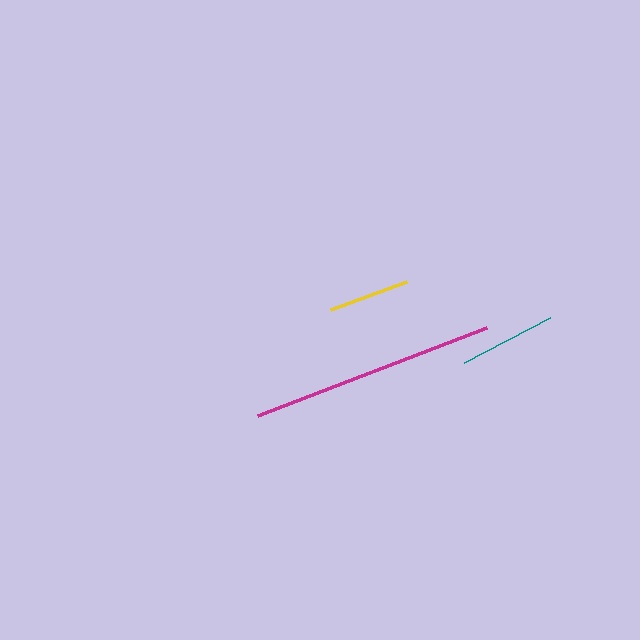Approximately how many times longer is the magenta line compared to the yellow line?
The magenta line is approximately 3.1 times the length of the yellow line.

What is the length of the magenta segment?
The magenta segment is approximately 246 pixels long.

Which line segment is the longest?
The magenta line is the longest at approximately 246 pixels.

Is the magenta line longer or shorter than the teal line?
The magenta line is longer than the teal line.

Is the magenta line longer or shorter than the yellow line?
The magenta line is longer than the yellow line.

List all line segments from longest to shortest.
From longest to shortest: magenta, teal, yellow.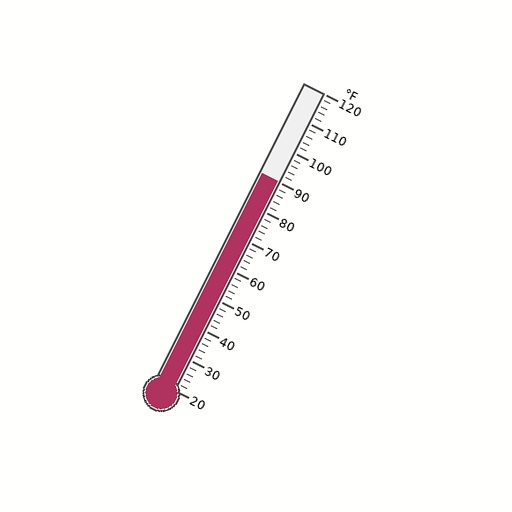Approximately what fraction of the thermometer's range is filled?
The thermometer is filled to approximately 70% of its range.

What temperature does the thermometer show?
The thermometer shows approximately 90°F.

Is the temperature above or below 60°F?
The temperature is above 60°F.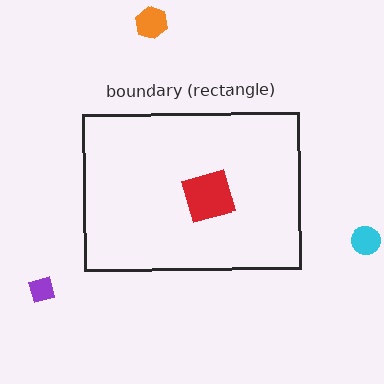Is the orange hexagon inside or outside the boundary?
Outside.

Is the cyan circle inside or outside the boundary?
Outside.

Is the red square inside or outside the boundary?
Inside.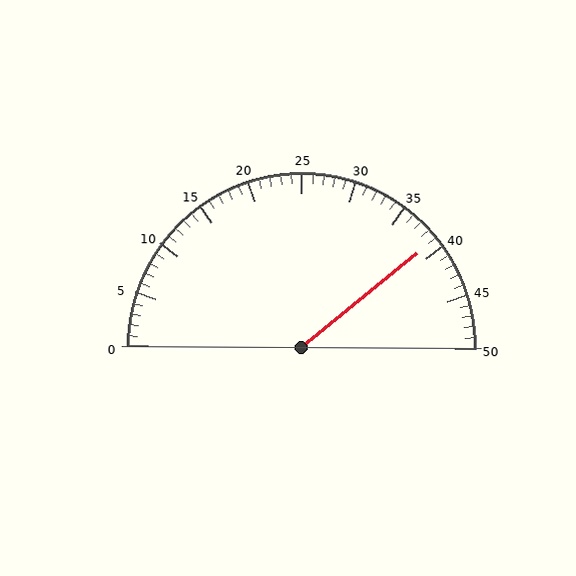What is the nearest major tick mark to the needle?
The nearest major tick mark is 40.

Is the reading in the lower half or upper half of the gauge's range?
The reading is in the upper half of the range (0 to 50).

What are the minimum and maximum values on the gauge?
The gauge ranges from 0 to 50.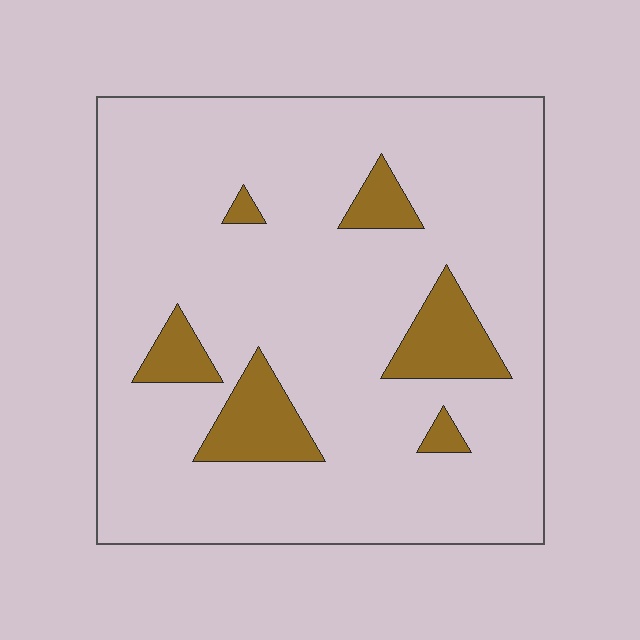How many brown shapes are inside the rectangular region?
6.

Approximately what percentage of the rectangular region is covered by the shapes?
Approximately 10%.